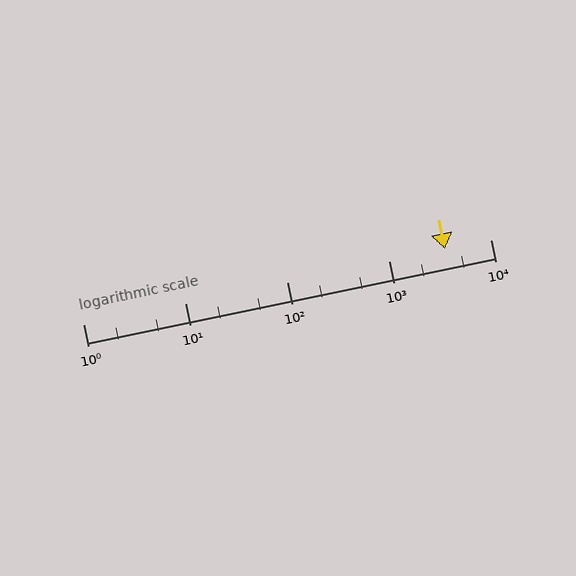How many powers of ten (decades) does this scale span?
The scale spans 4 decades, from 1 to 10000.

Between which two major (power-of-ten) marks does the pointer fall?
The pointer is between 1000 and 10000.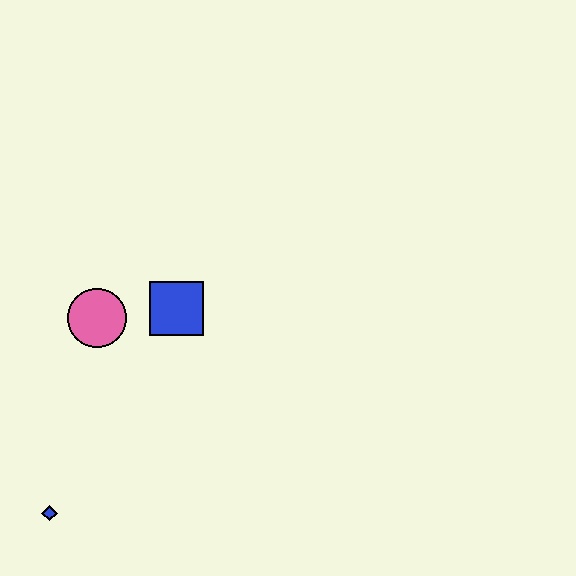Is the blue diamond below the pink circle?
Yes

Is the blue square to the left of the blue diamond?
No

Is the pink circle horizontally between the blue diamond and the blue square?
Yes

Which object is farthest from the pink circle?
The blue diamond is farthest from the pink circle.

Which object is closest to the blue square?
The pink circle is closest to the blue square.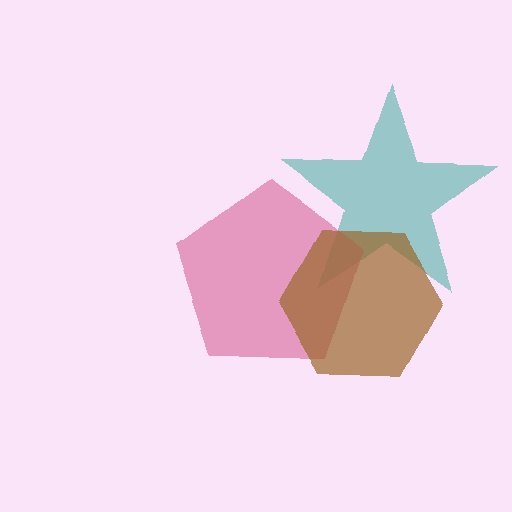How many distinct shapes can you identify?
There are 3 distinct shapes: a teal star, a pink pentagon, a brown hexagon.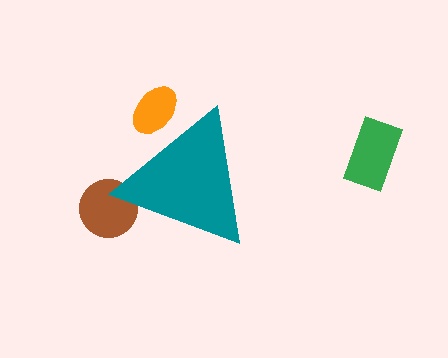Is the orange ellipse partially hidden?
Yes, the orange ellipse is partially hidden behind the teal triangle.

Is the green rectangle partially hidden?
No, the green rectangle is fully visible.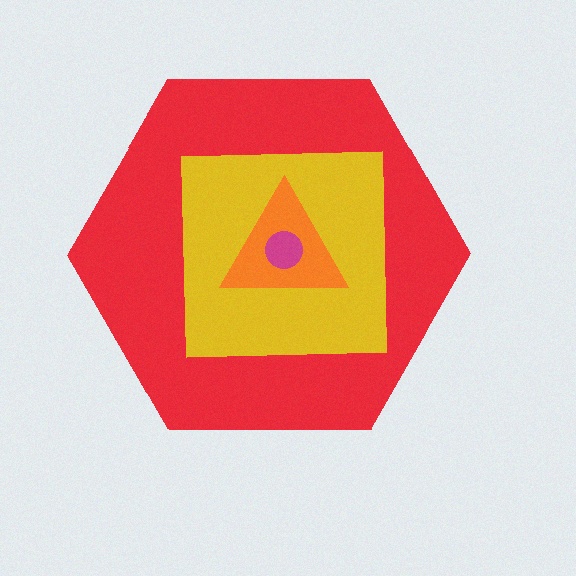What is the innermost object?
The magenta circle.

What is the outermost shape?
The red hexagon.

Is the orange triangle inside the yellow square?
Yes.